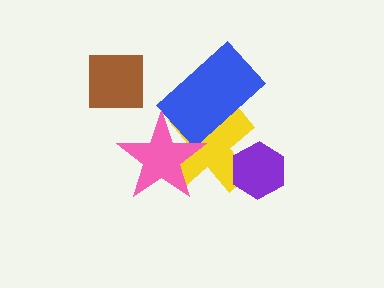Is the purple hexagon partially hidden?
No, no other shape covers it.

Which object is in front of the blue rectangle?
The pink star is in front of the blue rectangle.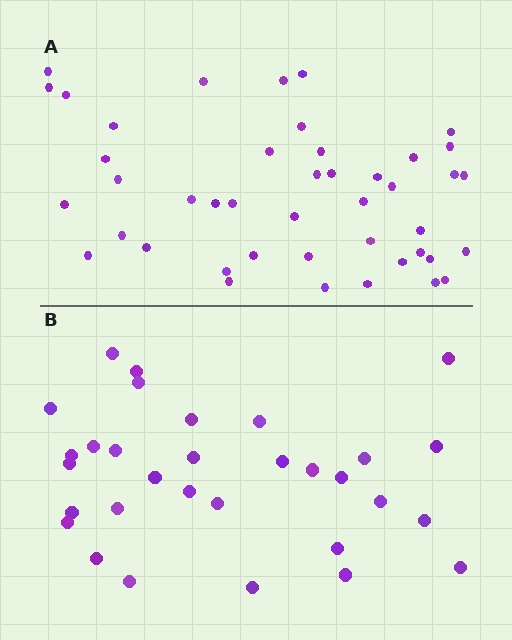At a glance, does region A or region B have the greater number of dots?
Region A (the top region) has more dots.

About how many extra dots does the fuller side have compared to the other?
Region A has approximately 15 more dots than region B.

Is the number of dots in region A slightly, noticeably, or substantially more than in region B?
Region A has noticeably more, but not dramatically so. The ratio is roughly 1.4 to 1.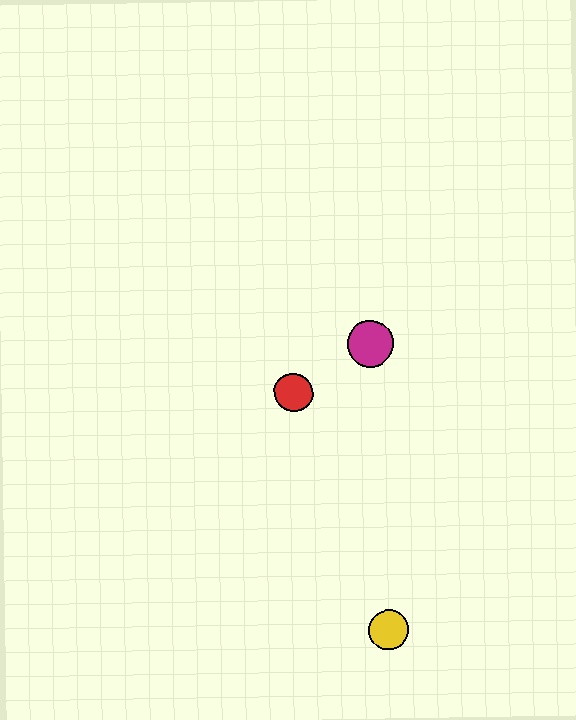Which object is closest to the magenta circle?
The red circle is closest to the magenta circle.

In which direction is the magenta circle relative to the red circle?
The magenta circle is to the right of the red circle.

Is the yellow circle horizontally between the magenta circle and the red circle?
No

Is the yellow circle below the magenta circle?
Yes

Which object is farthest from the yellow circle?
The magenta circle is farthest from the yellow circle.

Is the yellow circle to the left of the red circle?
No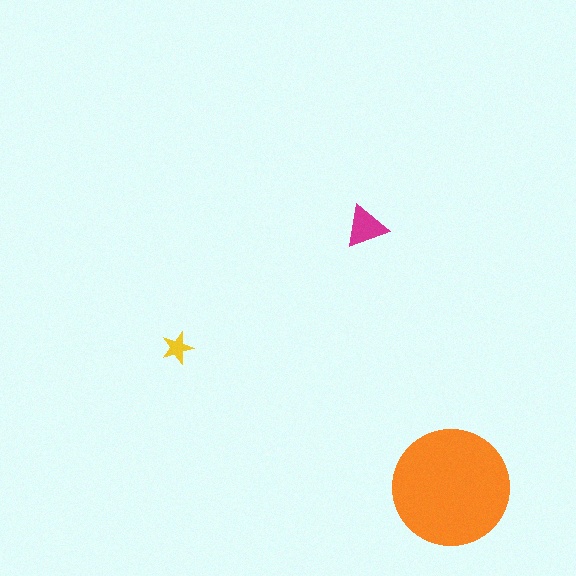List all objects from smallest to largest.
The yellow star, the magenta triangle, the orange circle.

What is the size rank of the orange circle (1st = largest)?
1st.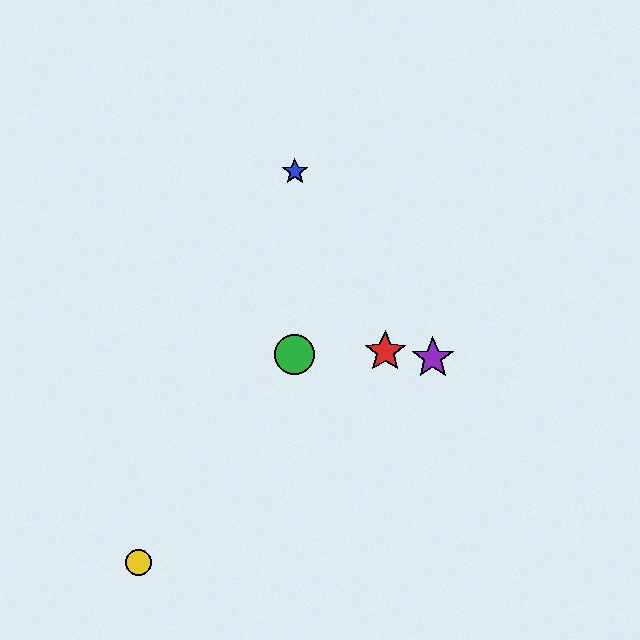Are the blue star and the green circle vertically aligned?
Yes, both are at x≈295.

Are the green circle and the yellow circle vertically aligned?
No, the green circle is at x≈295 and the yellow circle is at x≈138.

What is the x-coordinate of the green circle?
The green circle is at x≈295.